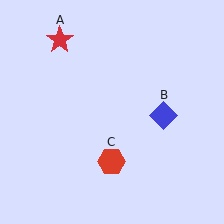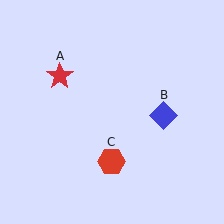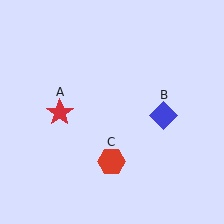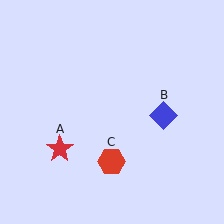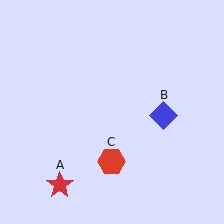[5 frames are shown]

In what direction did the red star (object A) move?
The red star (object A) moved down.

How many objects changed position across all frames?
1 object changed position: red star (object A).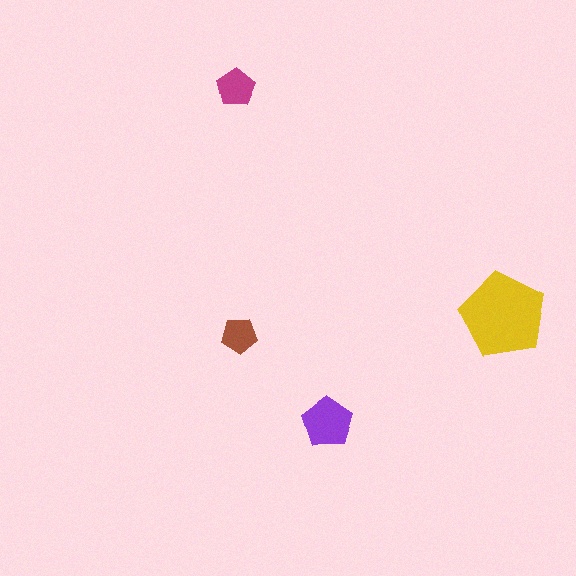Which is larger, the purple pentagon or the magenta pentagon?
The purple one.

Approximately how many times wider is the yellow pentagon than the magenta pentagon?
About 2 times wider.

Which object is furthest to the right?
The yellow pentagon is rightmost.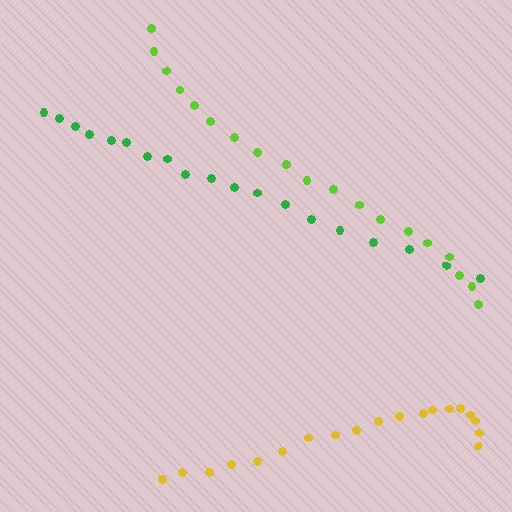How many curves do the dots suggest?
There are 3 distinct paths.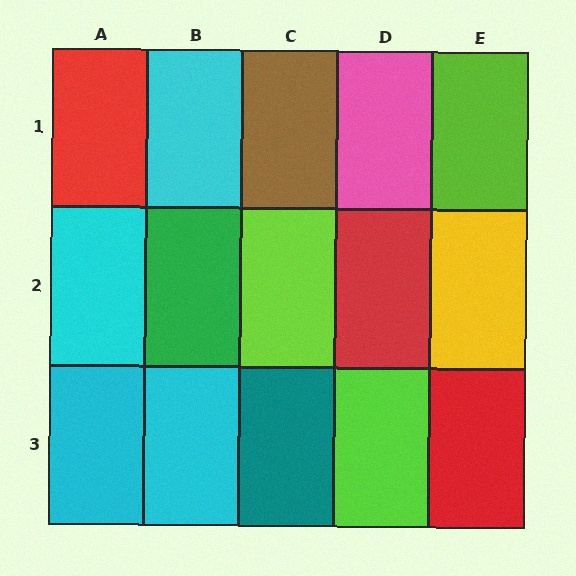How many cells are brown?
1 cell is brown.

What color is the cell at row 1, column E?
Lime.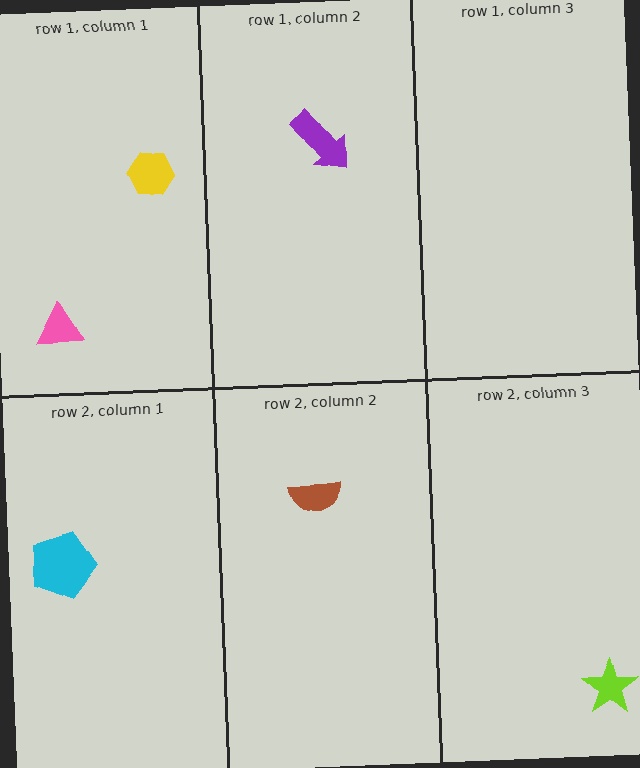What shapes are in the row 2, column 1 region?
The cyan pentagon.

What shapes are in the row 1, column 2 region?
The purple arrow.